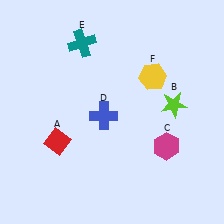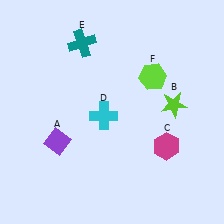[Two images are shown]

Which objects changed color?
A changed from red to purple. D changed from blue to cyan. F changed from yellow to lime.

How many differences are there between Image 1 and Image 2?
There are 3 differences between the two images.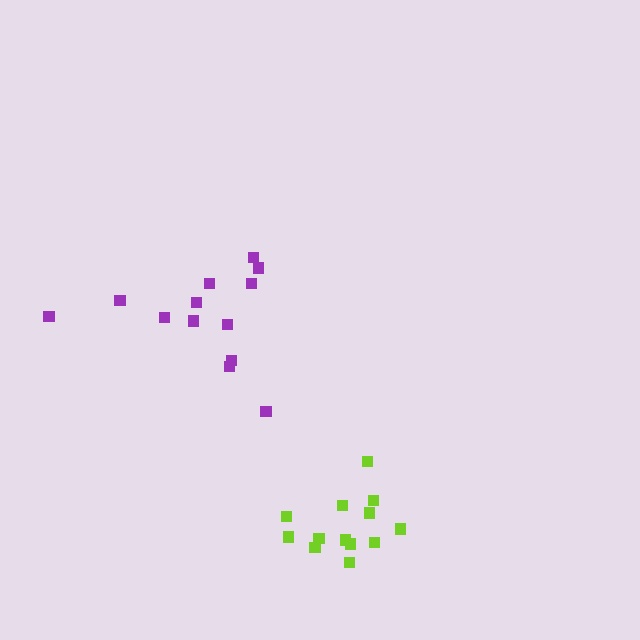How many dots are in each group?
Group 1: 13 dots, Group 2: 13 dots (26 total).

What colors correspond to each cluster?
The clusters are colored: lime, purple.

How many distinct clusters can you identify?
There are 2 distinct clusters.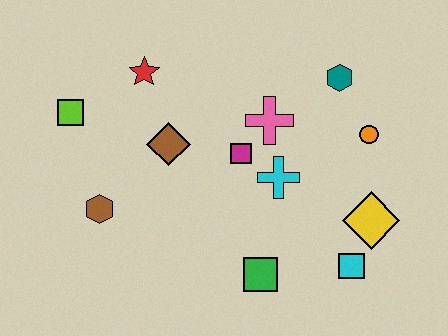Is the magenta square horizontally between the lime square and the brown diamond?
No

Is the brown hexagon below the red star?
Yes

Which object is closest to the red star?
The brown diamond is closest to the red star.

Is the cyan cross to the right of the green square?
Yes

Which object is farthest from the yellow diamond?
The lime square is farthest from the yellow diamond.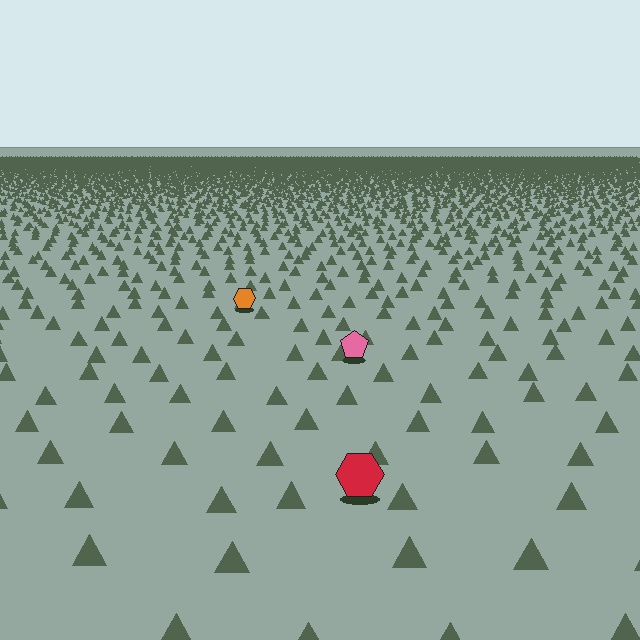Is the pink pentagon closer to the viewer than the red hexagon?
No. The red hexagon is closer — you can tell from the texture gradient: the ground texture is coarser near it.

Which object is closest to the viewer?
The red hexagon is closest. The texture marks near it are larger and more spread out.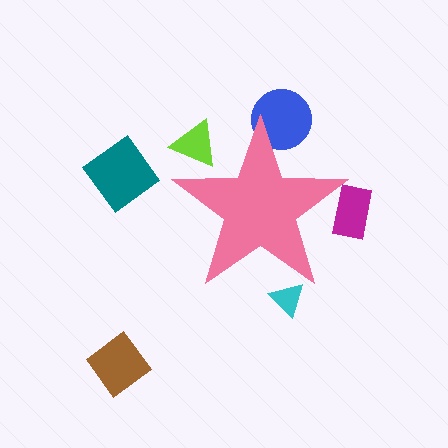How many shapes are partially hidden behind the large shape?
4 shapes are partially hidden.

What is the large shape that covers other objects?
A pink star.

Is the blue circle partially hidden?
Yes, the blue circle is partially hidden behind the pink star.